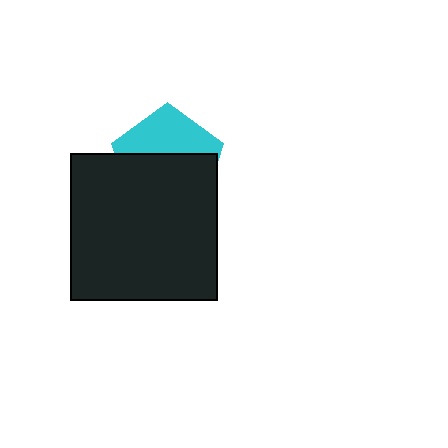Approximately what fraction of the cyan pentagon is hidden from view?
Roughly 60% of the cyan pentagon is hidden behind the black square.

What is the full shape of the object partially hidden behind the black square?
The partially hidden object is a cyan pentagon.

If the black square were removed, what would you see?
You would see the complete cyan pentagon.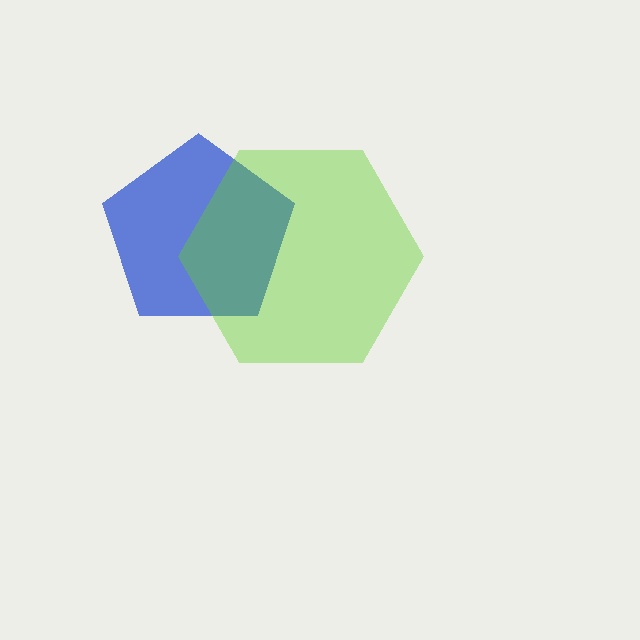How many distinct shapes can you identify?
There are 2 distinct shapes: a blue pentagon, a lime hexagon.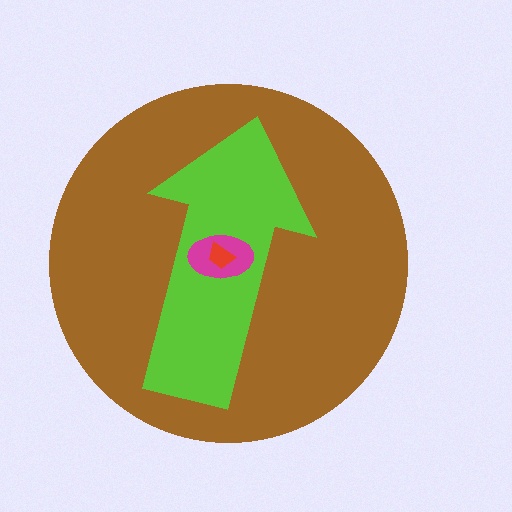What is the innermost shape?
The red trapezoid.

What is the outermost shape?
The brown circle.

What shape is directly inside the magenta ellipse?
The red trapezoid.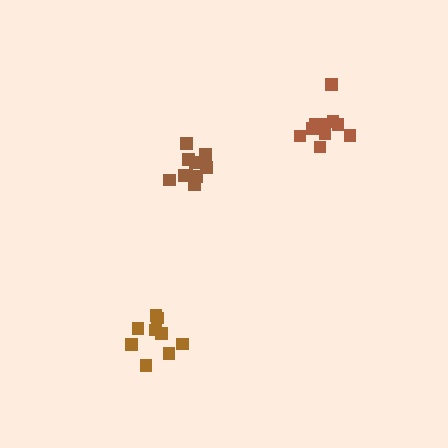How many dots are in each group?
Group 1: 9 dots, Group 2: 10 dots, Group 3: 10 dots (29 total).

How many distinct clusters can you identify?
There are 3 distinct clusters.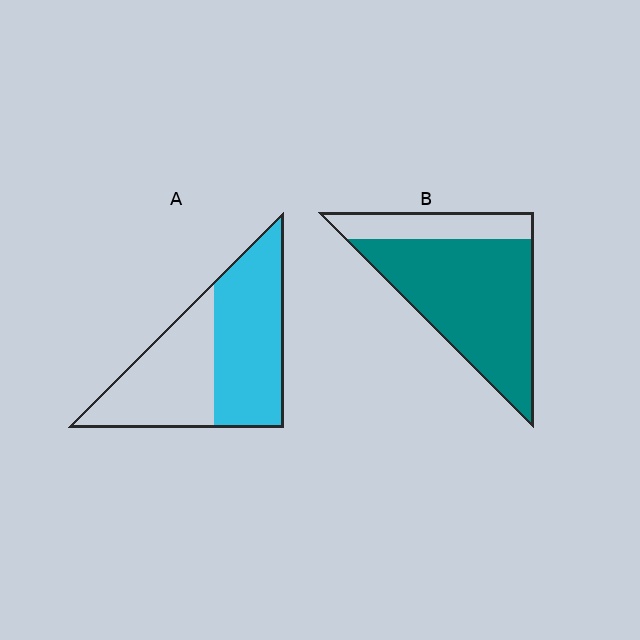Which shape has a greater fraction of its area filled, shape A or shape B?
Shape B.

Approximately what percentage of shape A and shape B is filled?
A is approximately 55% and B is approximately 75%.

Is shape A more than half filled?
Yes.